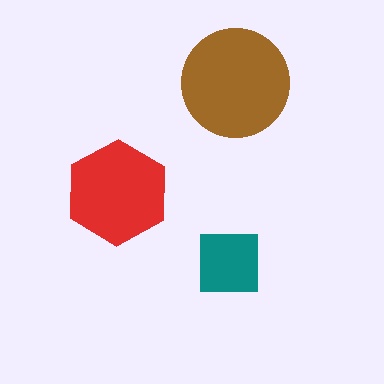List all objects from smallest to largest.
The teal square, the red hexagon, the brown circle.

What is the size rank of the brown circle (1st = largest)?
1st.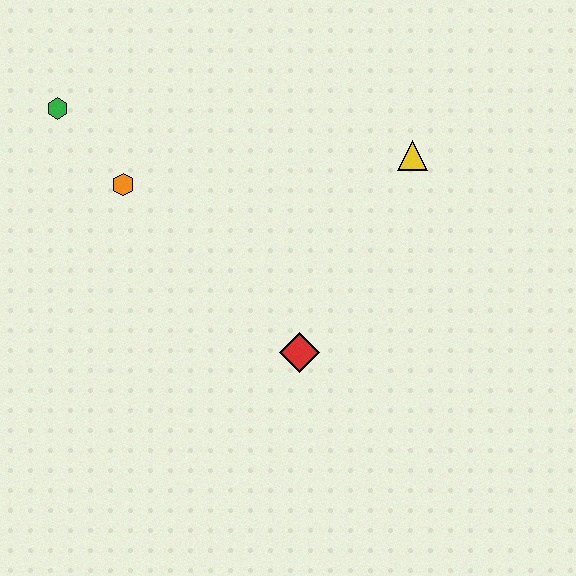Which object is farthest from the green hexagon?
The yellow triangle is farthest from the green hexagon.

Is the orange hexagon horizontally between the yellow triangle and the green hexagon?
Yes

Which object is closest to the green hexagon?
The orange hexagon is closest to the green hexagon.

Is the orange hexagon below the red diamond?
No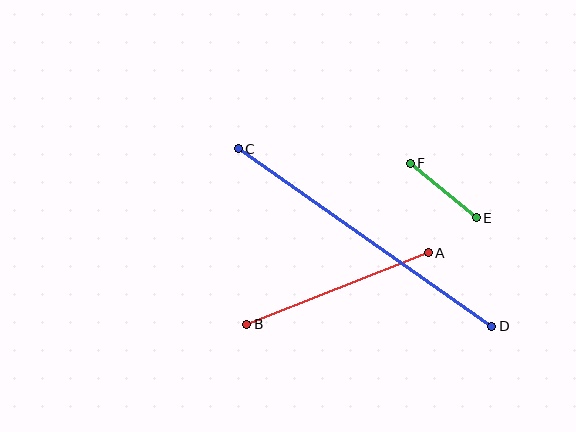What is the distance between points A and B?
The distance is approximately 195 pixels.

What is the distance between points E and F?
The distance is approximately 86 pixels.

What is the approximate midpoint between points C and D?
The midpoint is at approximately (365, 237) pixels.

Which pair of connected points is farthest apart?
Points C and D are farthest apart.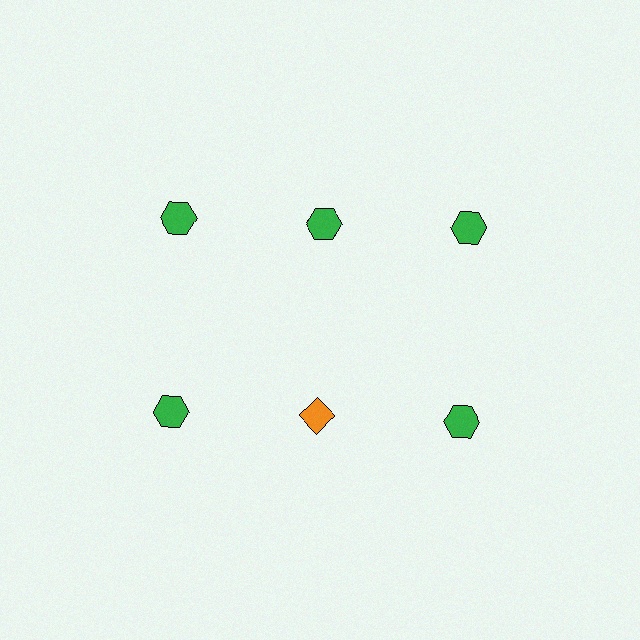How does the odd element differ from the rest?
It differs in both color (orange instead of green) and shape (diamond instead of hexagon).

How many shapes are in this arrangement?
There are 6 shapes arranged in a grid pattern.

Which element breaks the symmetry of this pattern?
The orange diamond in the second row, second from left column breaks the symmetry. All other shapes are green hexagons.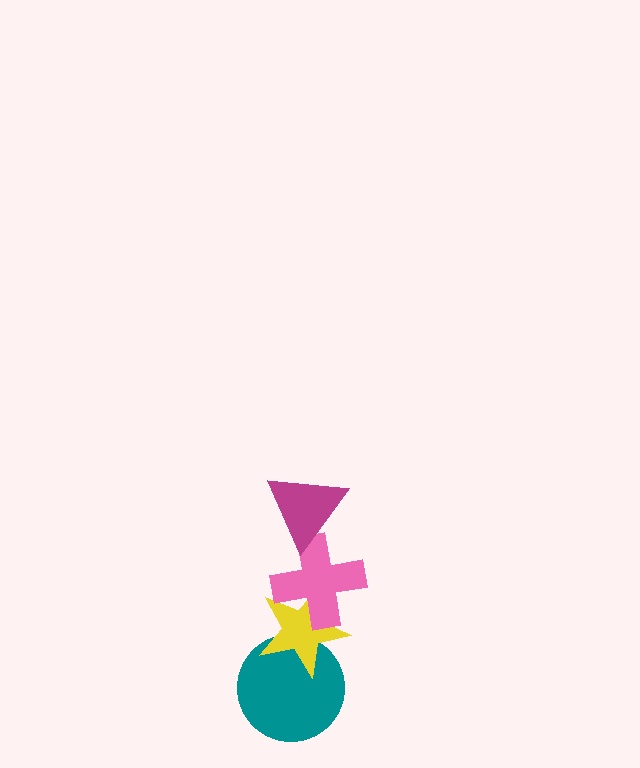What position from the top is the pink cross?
The pink cross is 2nd from the top.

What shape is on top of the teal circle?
The yellow star is on top of the teal circle.